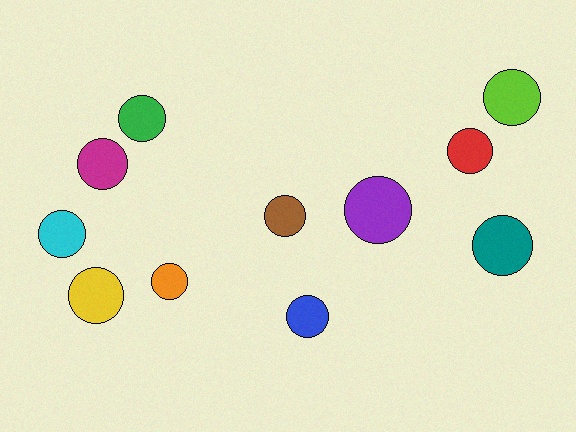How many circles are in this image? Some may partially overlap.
There are 11 circles.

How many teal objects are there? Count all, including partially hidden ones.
There is 1 teal object.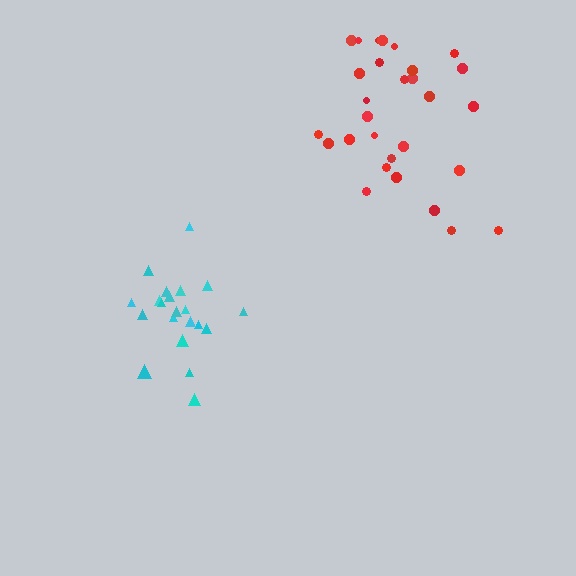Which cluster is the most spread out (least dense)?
Red.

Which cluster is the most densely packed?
Cyan.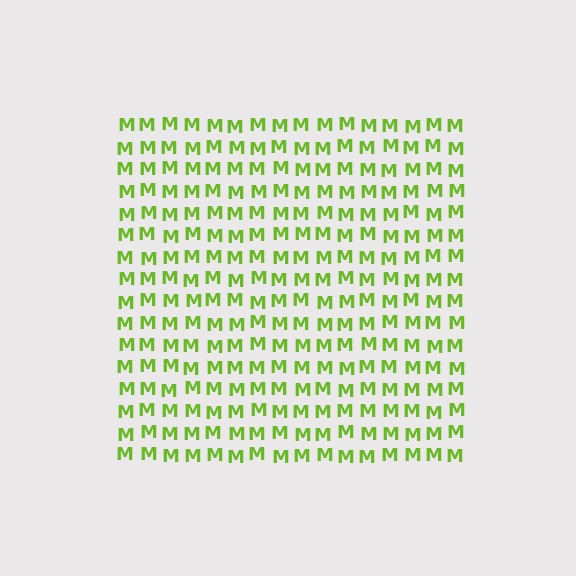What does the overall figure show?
The overall figure shows a square.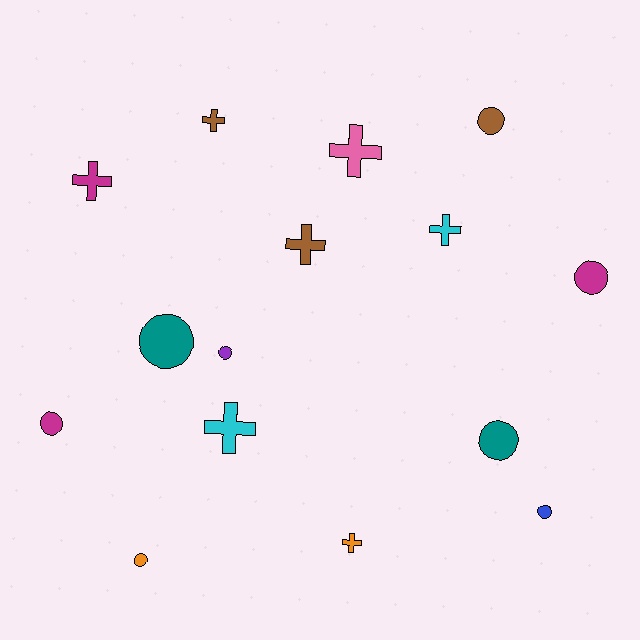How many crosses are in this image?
There are 7 crosses.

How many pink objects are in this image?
There is 1 pink object.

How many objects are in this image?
There are 15 objects.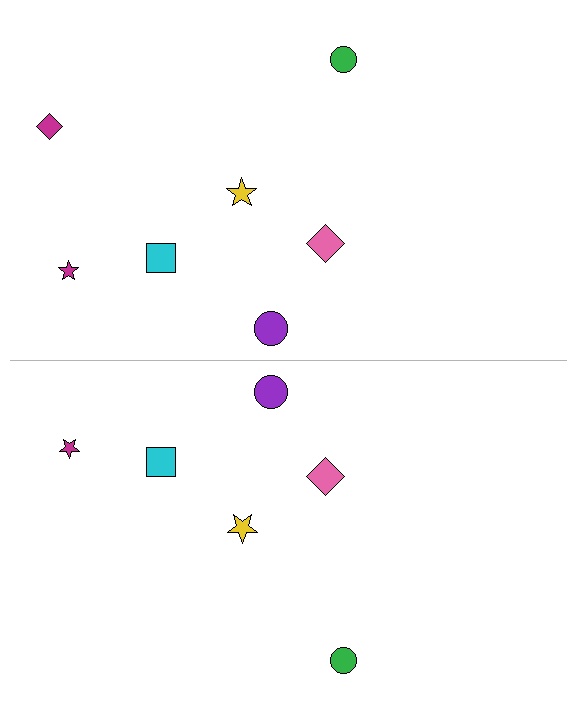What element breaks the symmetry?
A magenta diamond is missing from the bottom side.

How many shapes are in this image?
There are 13 shapes in this image.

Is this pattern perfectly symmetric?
No, the pattern is not perfectly symmetric. A magenta diamond is missing from the bottom side.